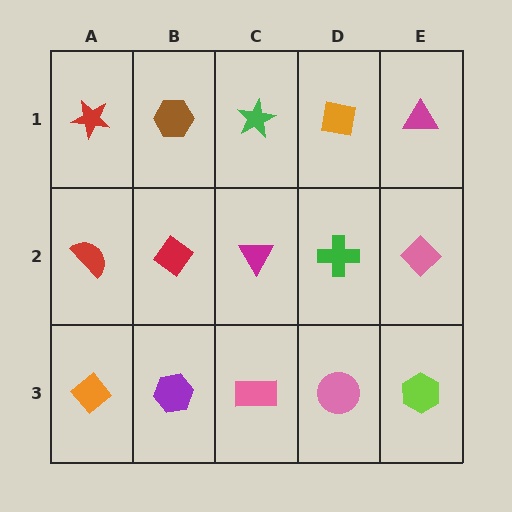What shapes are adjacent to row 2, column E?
A magenta triangle (row 1, column E), a lime hexagon (row 3, column E), a green cross (row 2, column D).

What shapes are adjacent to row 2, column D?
An orange square (row 1, column D), a pink circle (row 3, column D), a magenta triangle (row 2, column C), a pink diamond (row 2, column E).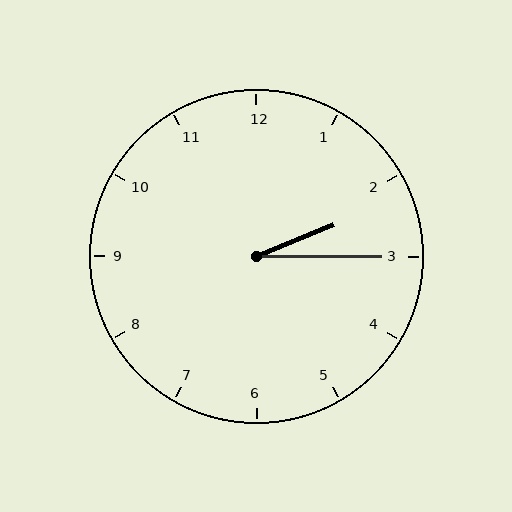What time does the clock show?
2:15.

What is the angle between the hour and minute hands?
Approximately 22 degrees.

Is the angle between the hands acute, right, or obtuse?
It is acute.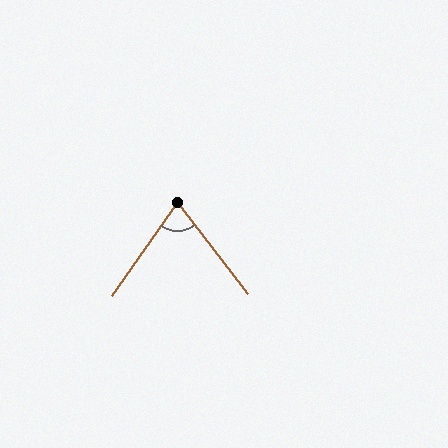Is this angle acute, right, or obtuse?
It is acute.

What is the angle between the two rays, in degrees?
Approximately 72 degrees.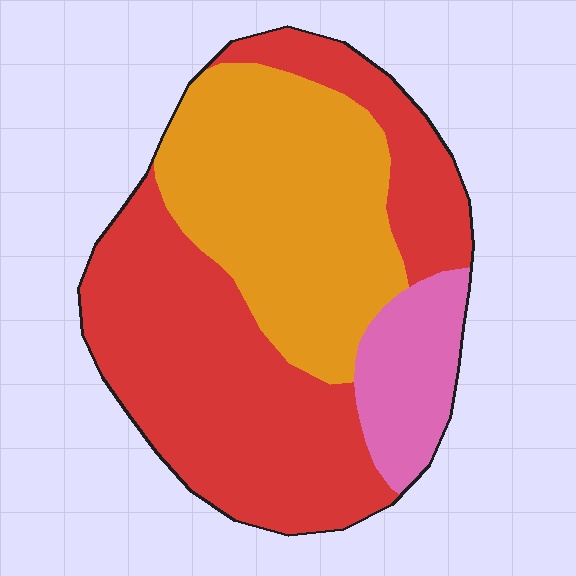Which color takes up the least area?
Pink, at roughly 10%.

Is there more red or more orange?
Red.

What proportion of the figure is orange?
Orange covers 36% of the figure.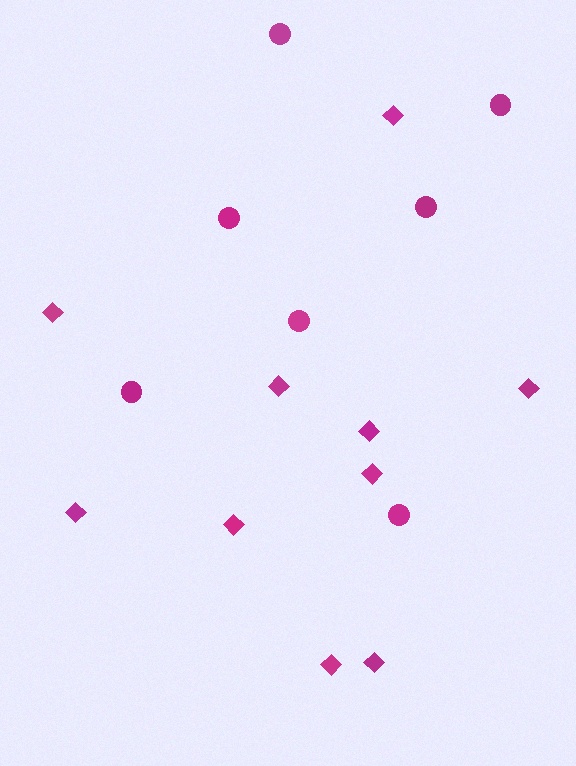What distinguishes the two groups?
There are 2 groups: one group of diamonds (10) and one group of circles (7).